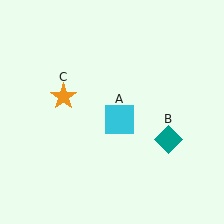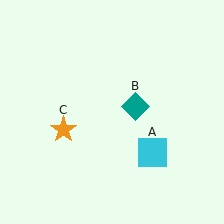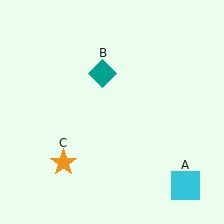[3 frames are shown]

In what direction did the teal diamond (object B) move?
The teal diamond (object B) moved up and to the left.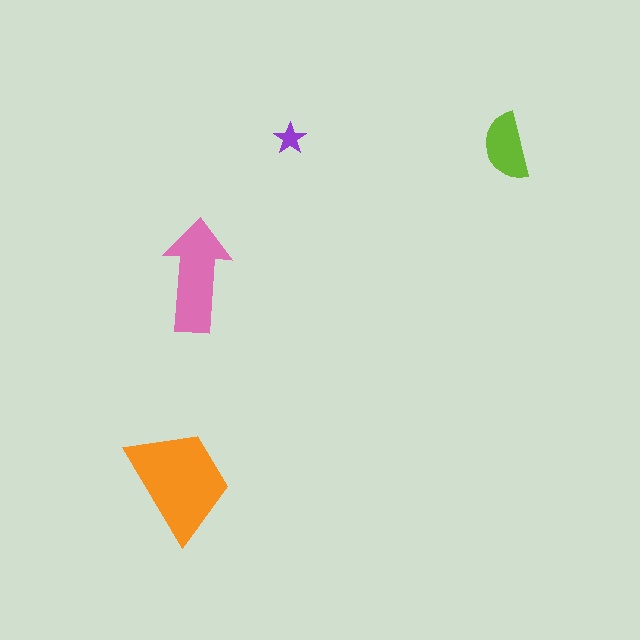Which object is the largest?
The orange trapezoid.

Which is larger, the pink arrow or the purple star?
The pink arrow.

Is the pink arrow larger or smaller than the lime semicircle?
Larger.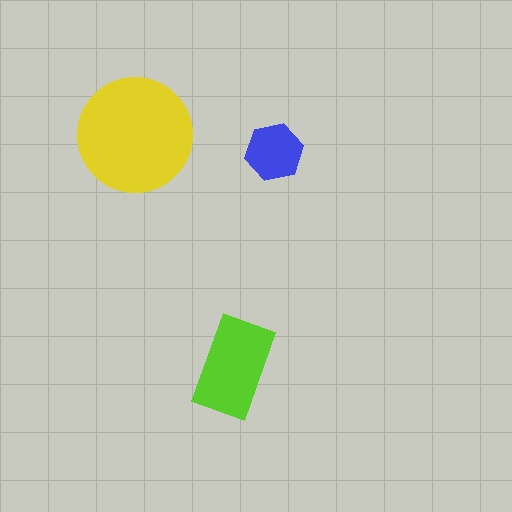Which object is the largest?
The yellow circle.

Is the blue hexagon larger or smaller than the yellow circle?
Smaller.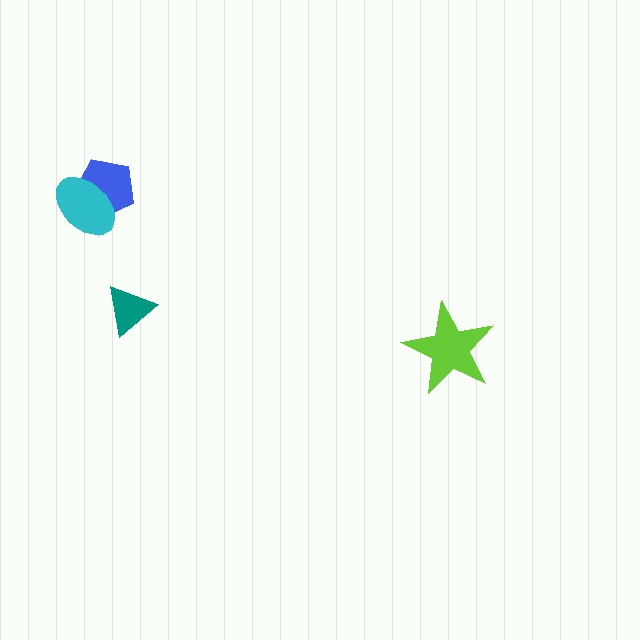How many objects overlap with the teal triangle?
0 objects overlap with the teal triangle.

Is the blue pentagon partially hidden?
Yes, it is partially covered by another shape.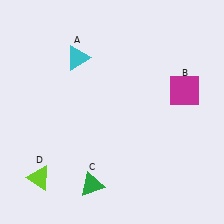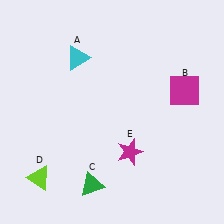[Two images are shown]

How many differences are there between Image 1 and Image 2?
There is 1 difference between the two images.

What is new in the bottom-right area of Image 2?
A magenta star (E) was added in the bottom-right area of Image 2.